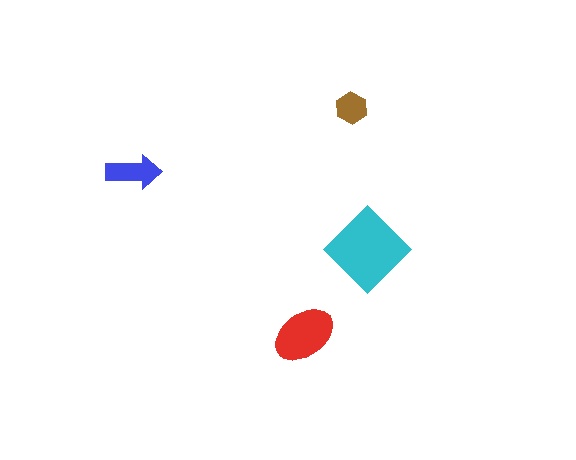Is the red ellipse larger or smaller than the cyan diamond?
Smaller.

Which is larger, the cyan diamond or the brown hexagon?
The cyan diamond.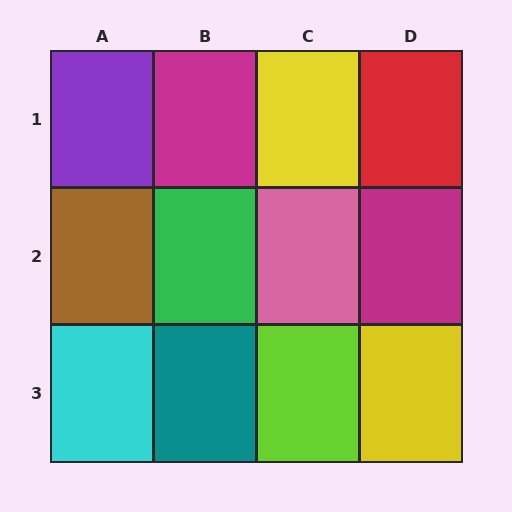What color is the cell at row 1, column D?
Red.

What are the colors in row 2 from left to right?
Brown, green, pink, magenta.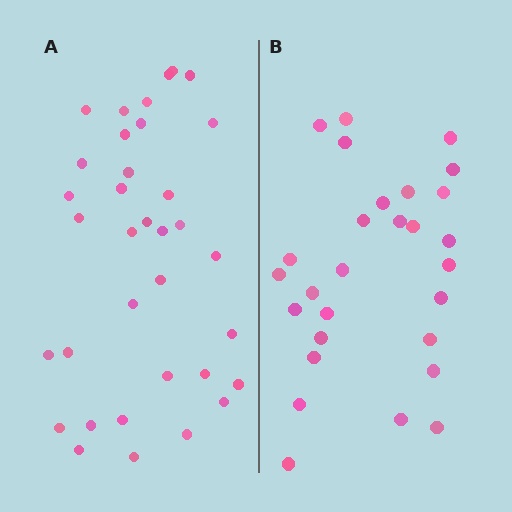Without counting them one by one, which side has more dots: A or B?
Region A (the left region) has more dots.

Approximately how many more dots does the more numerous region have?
Region A has roughly 8 or so more dots than region B.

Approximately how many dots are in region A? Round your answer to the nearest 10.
About 40 dots. (The exact count is 35, which rounds to 40.)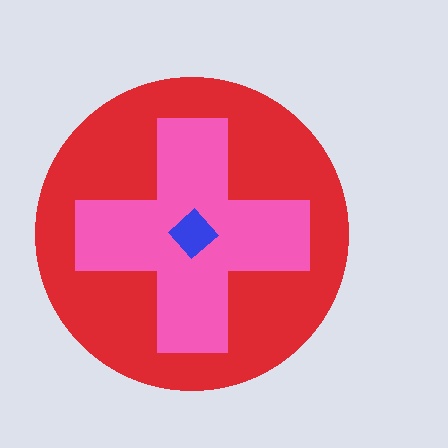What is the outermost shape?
The red circle.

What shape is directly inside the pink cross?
The blue diamond.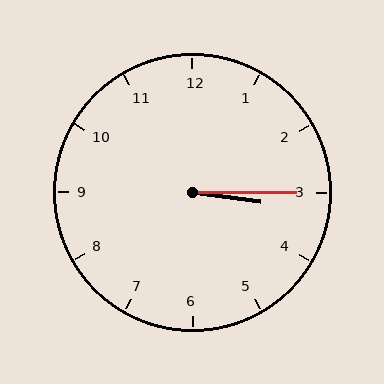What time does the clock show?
3:15.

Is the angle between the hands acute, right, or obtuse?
It is acute.